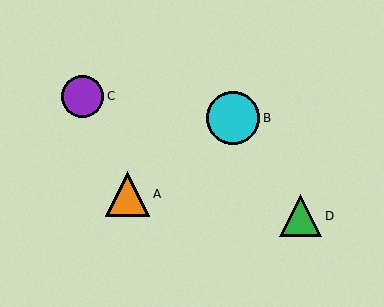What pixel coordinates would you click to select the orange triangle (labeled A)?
Click at (127, 194) to select the orange triangle A.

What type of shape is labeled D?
Shape D is a green triangle.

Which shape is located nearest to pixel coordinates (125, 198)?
The orange triangle (labeled A) at (127, 194) is nearest to that location.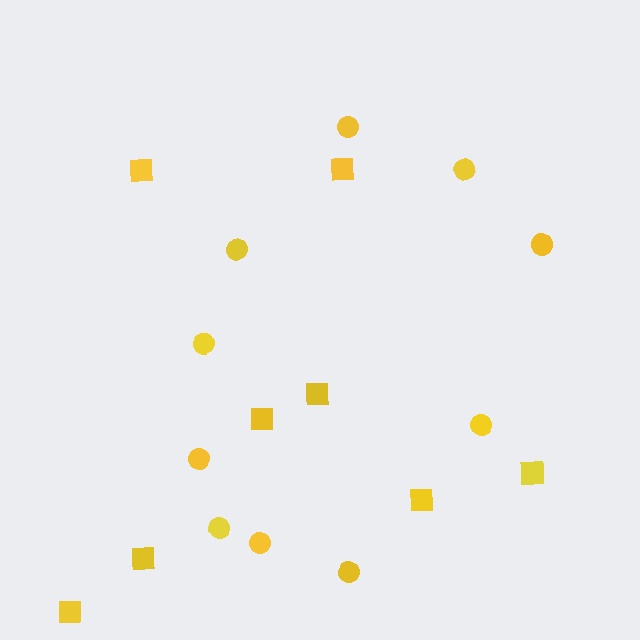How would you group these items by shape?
There are 2 groups: one group of squares (8) and one group of circles (10).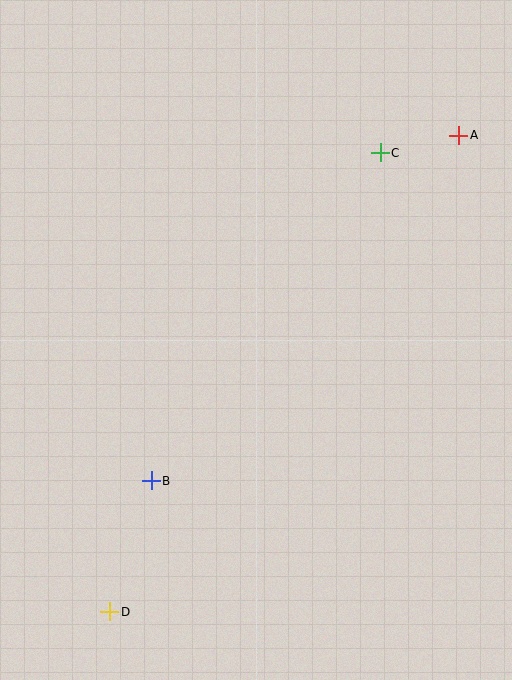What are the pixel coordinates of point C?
Point C is at (380, 153).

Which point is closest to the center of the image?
Point B at (151, 481) is closest to the center.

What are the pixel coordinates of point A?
Point A is at (459, 135).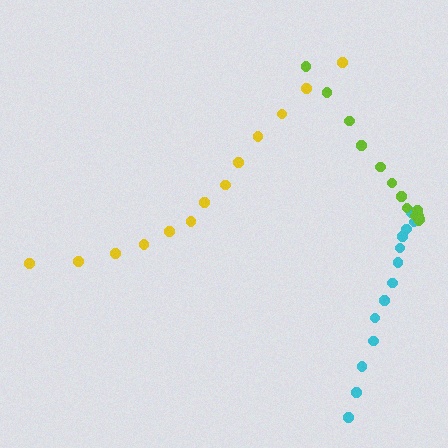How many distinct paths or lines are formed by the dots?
There are 3 distinct paths.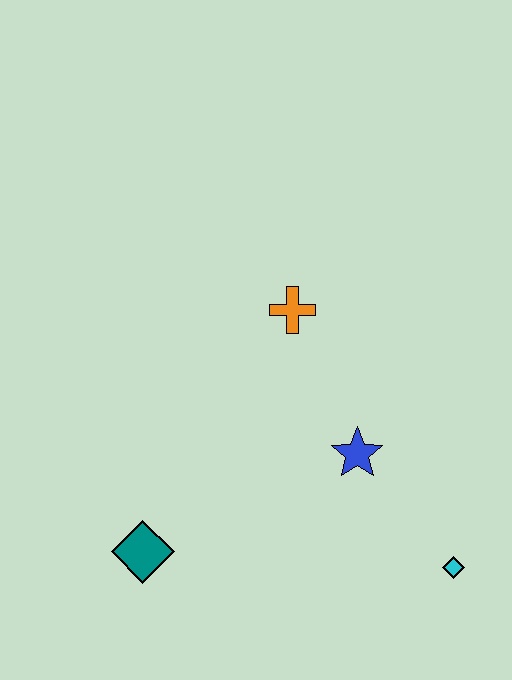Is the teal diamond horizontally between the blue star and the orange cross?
No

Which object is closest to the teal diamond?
The blue star is closest to the teal diamond.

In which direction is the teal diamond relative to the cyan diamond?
The teal diamond is to the left of the cyan diamond.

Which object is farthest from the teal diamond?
The cyan diamond is farthest from the teal diamond.